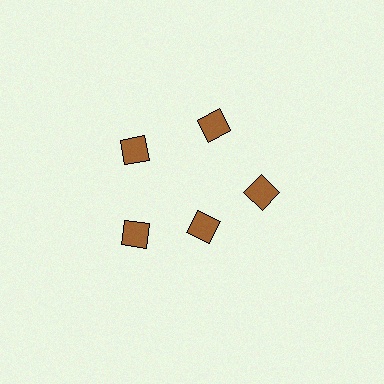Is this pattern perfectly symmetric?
No. The 5 brown diamonds are arranged in a ring, but one element near the 5 o'clock position is pulled inward toward the center, breaking the 5-fold rotational symmetry.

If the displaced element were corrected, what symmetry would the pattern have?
It would have 5-fold rotational symmetry — the pattern would map onto itself every 72 degrees.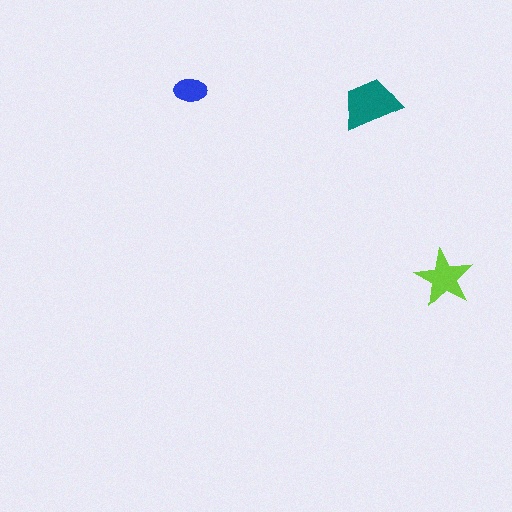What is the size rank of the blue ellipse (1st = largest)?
3rd.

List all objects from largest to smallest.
The teal trapezoid, the lime star, the blue ellipse.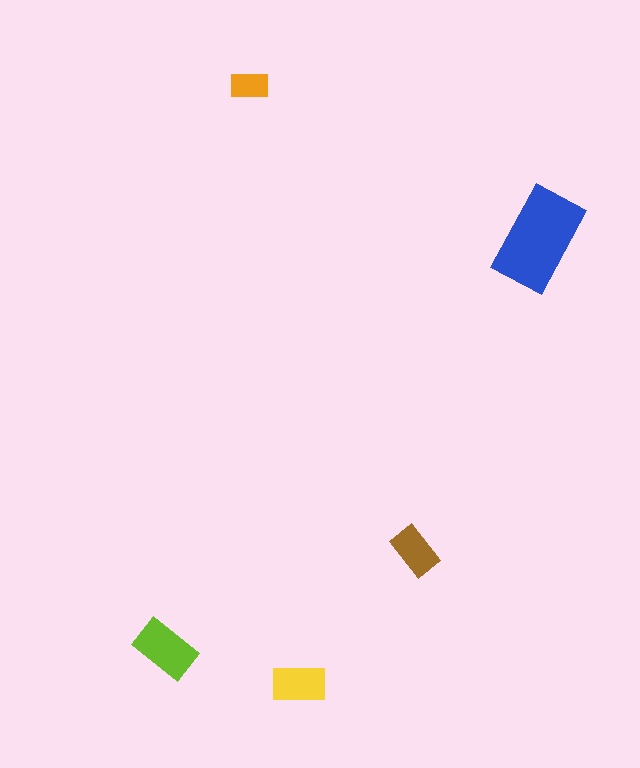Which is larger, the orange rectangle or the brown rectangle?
The brown one.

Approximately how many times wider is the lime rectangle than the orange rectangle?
About 1.5 times wider.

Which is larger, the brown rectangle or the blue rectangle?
The blue one.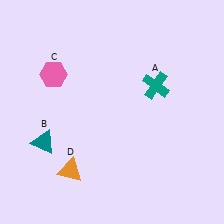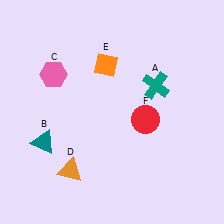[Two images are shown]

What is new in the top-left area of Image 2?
An orange diamond (E) was added in the top-left area of Image 2.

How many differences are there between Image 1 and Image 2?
There are 2 differences between the two images.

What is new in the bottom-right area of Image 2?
A red circle (F) was added in the bottom-right area of Image 2.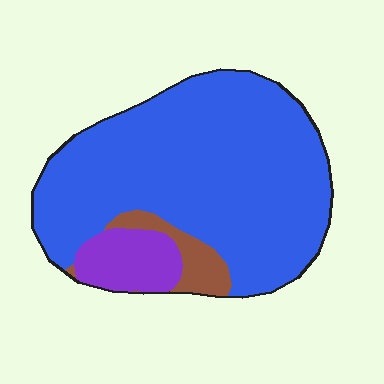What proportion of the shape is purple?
Purple takes up about one tenth (1/10) of the shape.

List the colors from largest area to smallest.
From largest to smallest: blue, purple, brown.